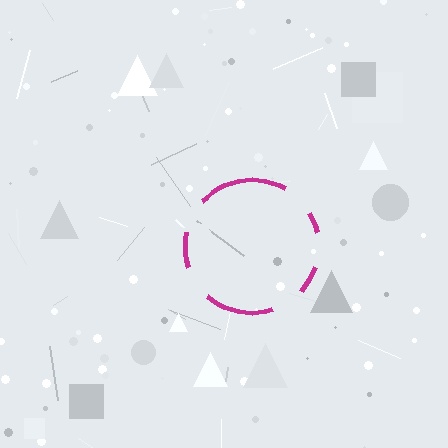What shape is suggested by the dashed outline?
The dashed outline suggests a circle.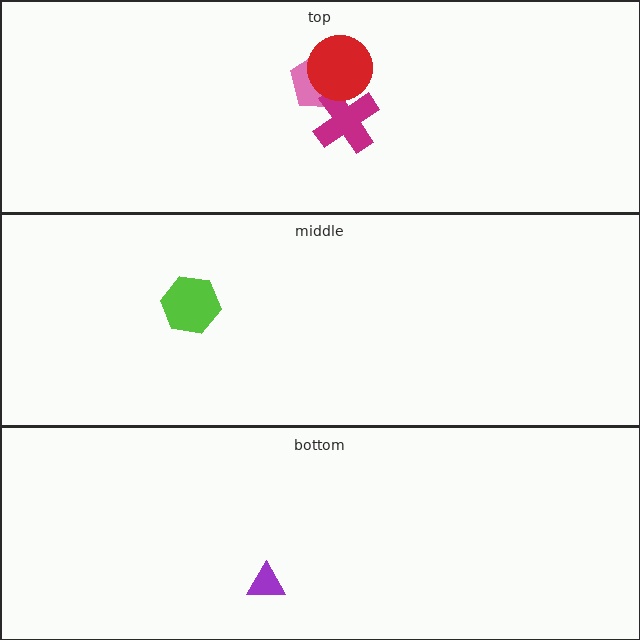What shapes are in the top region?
The pink pentagon, the magenta cross, the red circle.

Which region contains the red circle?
The top region.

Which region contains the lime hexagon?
The middle region.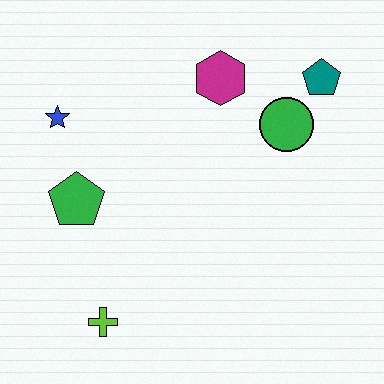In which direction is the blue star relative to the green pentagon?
The blue star is above the green pentagon.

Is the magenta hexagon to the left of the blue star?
No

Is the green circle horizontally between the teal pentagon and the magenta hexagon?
Yes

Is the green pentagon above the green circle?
No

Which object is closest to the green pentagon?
The blue star is closest to the green pentagon.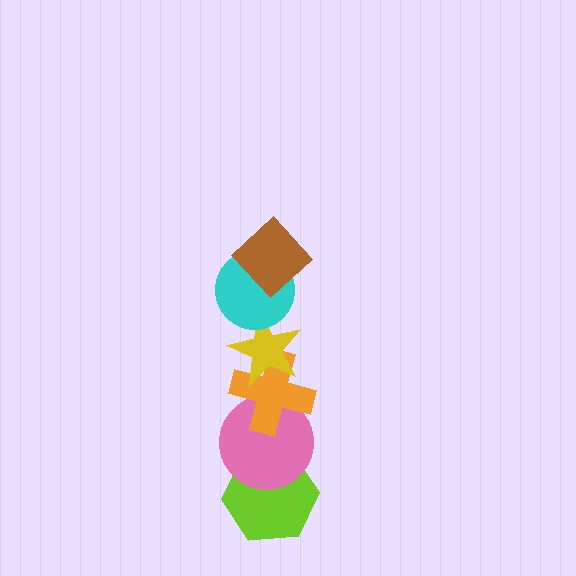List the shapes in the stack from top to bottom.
From top to bottom: the brown diamond, the cyan circle, the yellow star, the orange cross, the pink circle, the lime hexagon.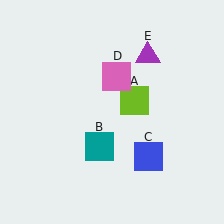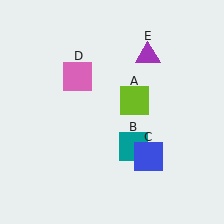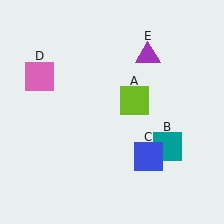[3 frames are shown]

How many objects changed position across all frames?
2 objects changed position: teal square (object B), pink square (object D).